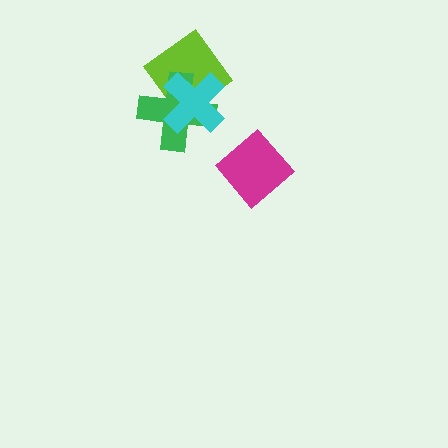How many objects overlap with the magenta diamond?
0 objects overlap with the magenta diamond.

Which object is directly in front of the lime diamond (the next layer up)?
The green cross is directly in front of the lime diamond.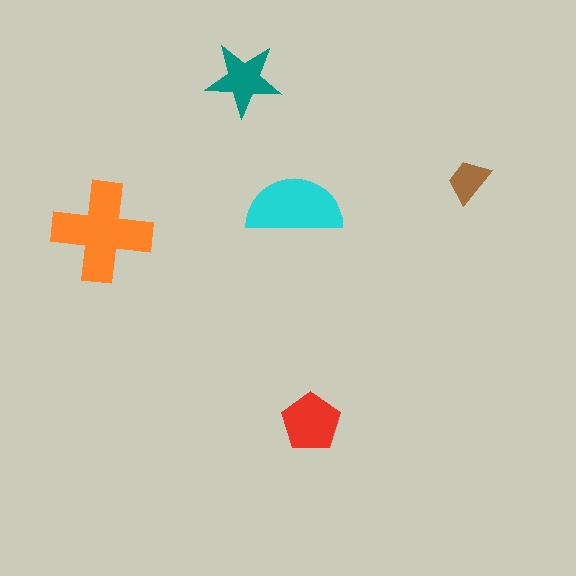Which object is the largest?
The orange cross.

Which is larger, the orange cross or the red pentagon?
The orange cross.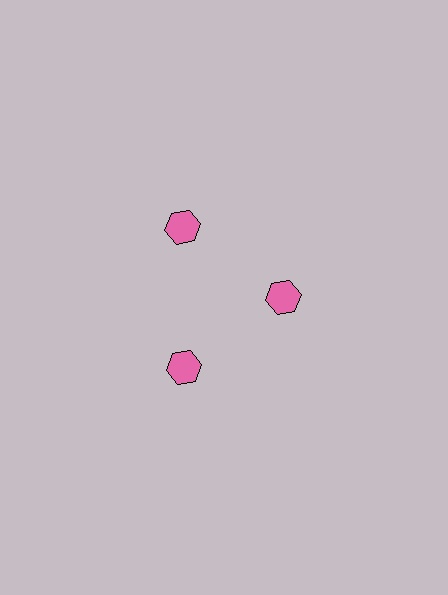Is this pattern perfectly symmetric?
No. The 3 pink hexagons are arranged in a ring, but one element near the 3 o'clock position is pulled inward toward the center, breaking the 3-fold rotational symmetry.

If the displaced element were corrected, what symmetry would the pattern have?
It would have 3-fold rotational symmetry — the pattern would map onto itself every 120 degrees.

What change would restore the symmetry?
The symmetry would be restored by moving it outward, back onto the ring so that all 3 hexagons sit at equal angles and equal distance from the center.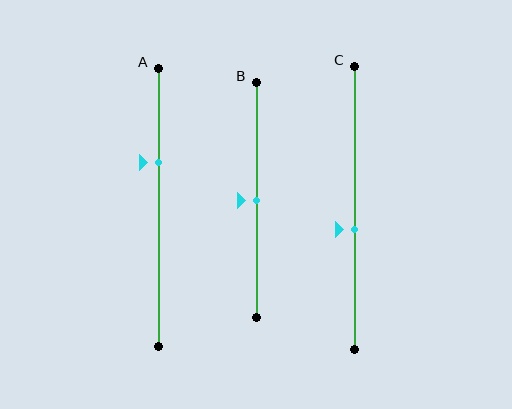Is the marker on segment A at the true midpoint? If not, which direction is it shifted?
No, the marker on segment A is shifted upward by about 16% of the segment length.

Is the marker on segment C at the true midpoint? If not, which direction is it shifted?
No, the marker on segment C is shifted downward by about 8% of the segment length.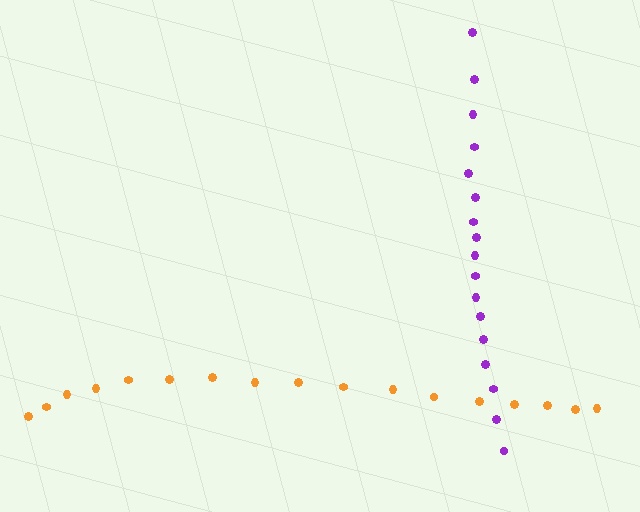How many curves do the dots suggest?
There are 2 distinct paths.